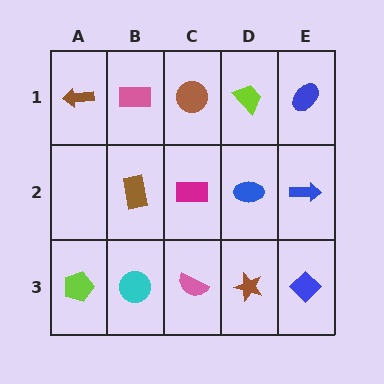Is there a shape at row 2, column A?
No, that cell is empty.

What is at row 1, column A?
A brown arrow.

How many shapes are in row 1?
5 shapes.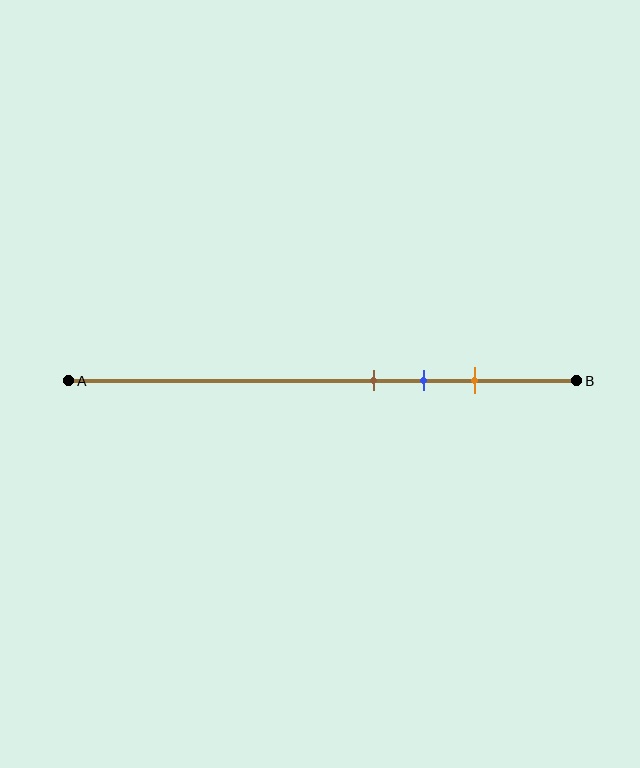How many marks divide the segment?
There are 3 marks dividing the segment.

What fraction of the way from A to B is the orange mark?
The orange mark is approximately 80% (0.8) of the way from A to B.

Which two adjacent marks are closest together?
The brown and blue marks are the closest adjacent pair.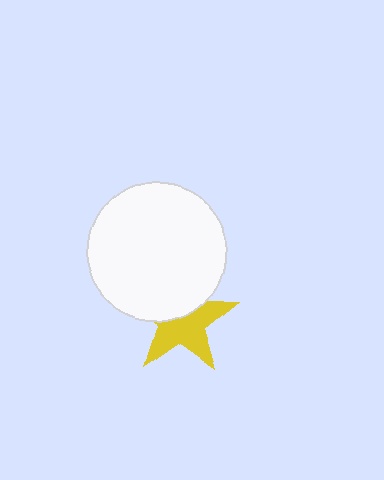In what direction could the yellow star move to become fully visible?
The yellow star could move down. That would shift it out from behind the white circle entirely.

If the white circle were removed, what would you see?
You would see the complete yellow star.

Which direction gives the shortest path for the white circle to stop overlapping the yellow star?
Moving up gives the shortest separation.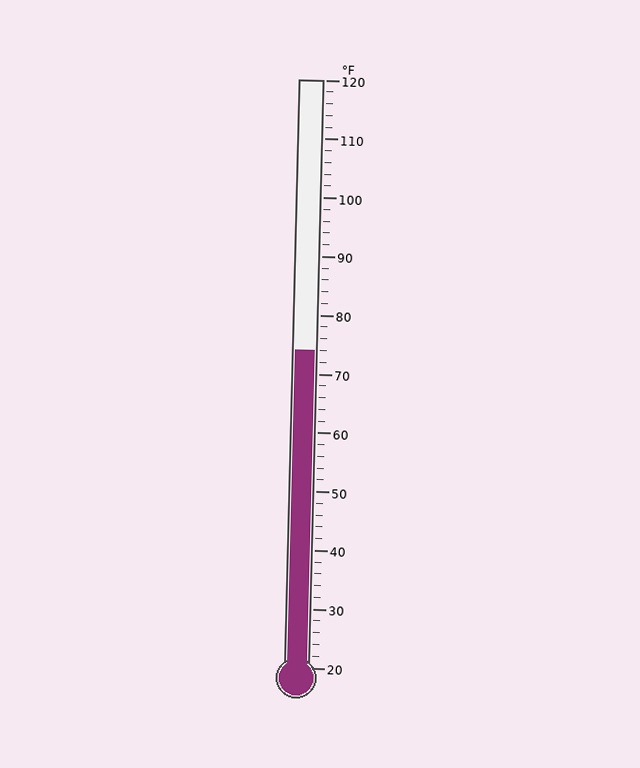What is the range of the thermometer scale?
The thermometer scale ranges from 20°F to 120°F.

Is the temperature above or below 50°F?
The temperature is above 50°F.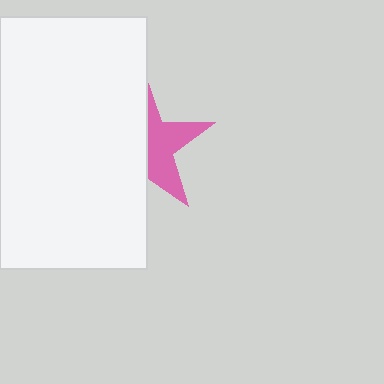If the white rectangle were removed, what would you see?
You would see the complete pink star.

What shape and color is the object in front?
The object in front is a white rectangle.